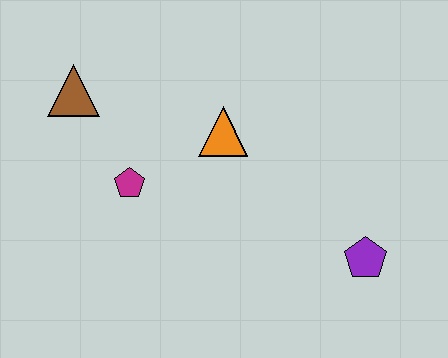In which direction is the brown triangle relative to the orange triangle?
The brown triangle is to the left of the orange triangle.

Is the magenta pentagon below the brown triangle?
Yes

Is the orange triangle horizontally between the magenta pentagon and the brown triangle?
No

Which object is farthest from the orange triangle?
The purple pentagon is farthest from the orange triangle.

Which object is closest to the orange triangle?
The magenta pentagon is closest to the orange triangle.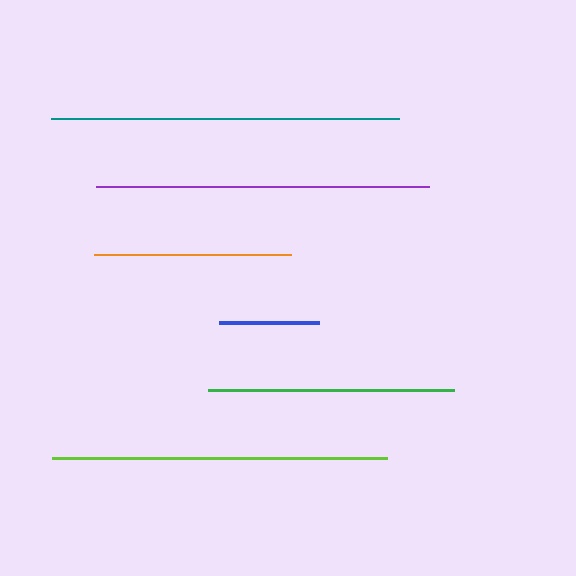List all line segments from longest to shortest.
From longest to shortest: teal, lime, purple, green, orange, blue.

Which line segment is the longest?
The teal line is the longest at approximately 348 pixels.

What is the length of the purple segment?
The purple segment is approximately 332 pixels long.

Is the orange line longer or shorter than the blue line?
The orange line is longer than the blue line.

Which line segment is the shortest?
The blue line is the shortest at approximately 100 pixels.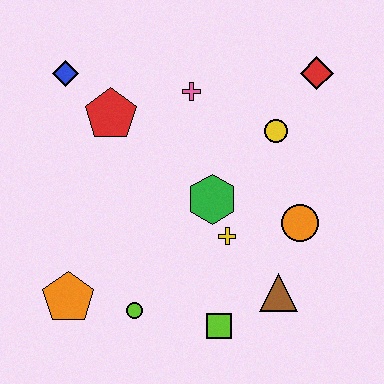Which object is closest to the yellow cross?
The green hexagon is closest to the yellow cross.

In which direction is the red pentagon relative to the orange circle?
The red pentagon is to the left of the orange circle.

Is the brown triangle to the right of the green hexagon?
Yes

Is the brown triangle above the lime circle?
Yes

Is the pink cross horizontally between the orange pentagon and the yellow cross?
Yes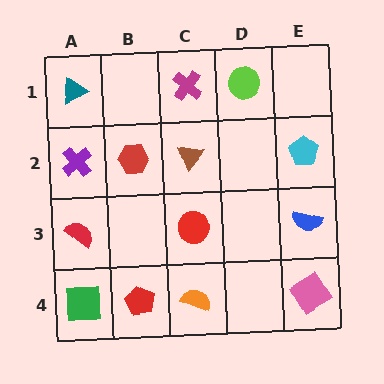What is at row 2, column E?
A cyan pentagon.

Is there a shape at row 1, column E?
No, that cell is empty.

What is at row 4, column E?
A pink diamond.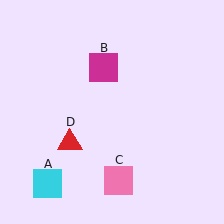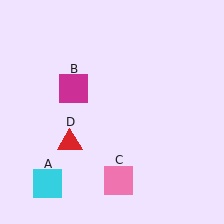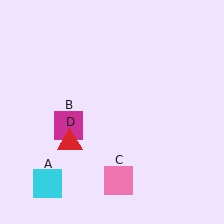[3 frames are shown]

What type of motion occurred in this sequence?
The magenta square (object B) rotated counterclockwise around the center of the scene.